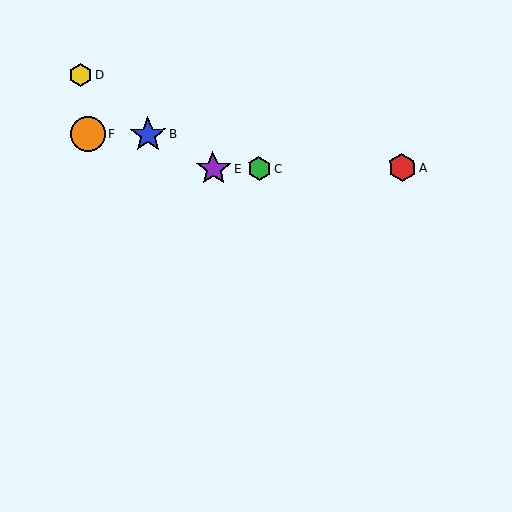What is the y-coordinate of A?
Object A is at y≈168.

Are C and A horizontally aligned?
Yes, both are at y≈169.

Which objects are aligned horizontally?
Objects A, C, E are aligned horizontally.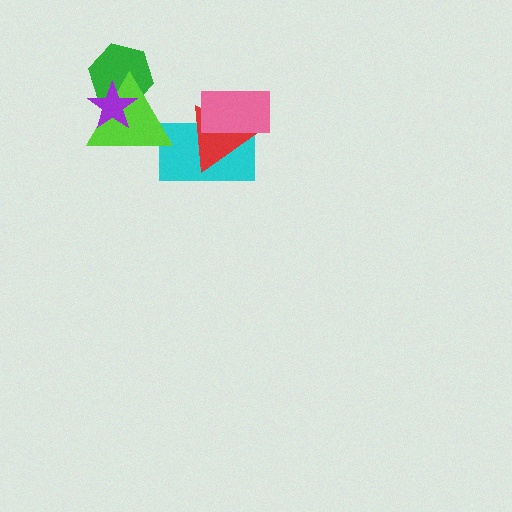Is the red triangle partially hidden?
Yes, it is partially covered by another shape.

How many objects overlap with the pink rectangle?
2 objects overlap with the pink rectangle.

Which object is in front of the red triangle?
The pink rectangle is in front of the red triangle.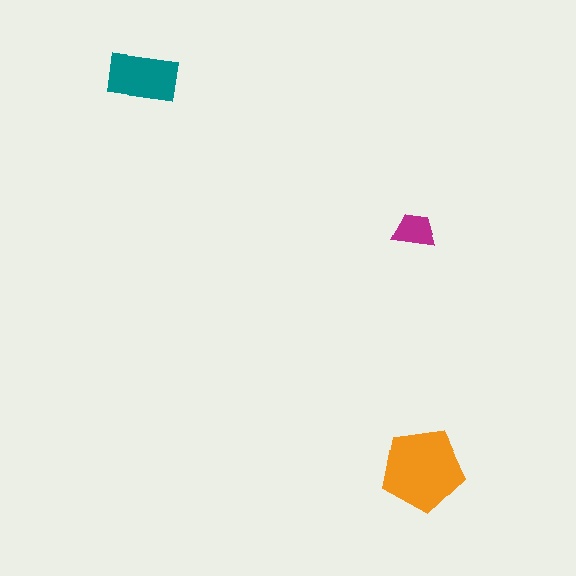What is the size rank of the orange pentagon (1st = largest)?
1st.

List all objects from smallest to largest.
The magenta trapezoid, the teal rectangle, the orange pentagon.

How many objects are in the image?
There are 3 objects in the image.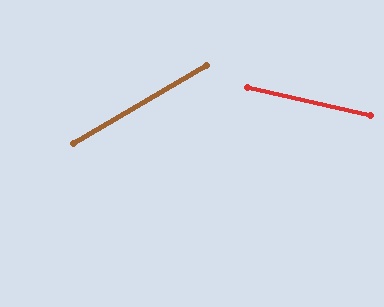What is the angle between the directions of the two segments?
Approximately 43 degrees.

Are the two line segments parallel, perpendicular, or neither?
Neither parallel nor perpendicular — they differ by about 43°.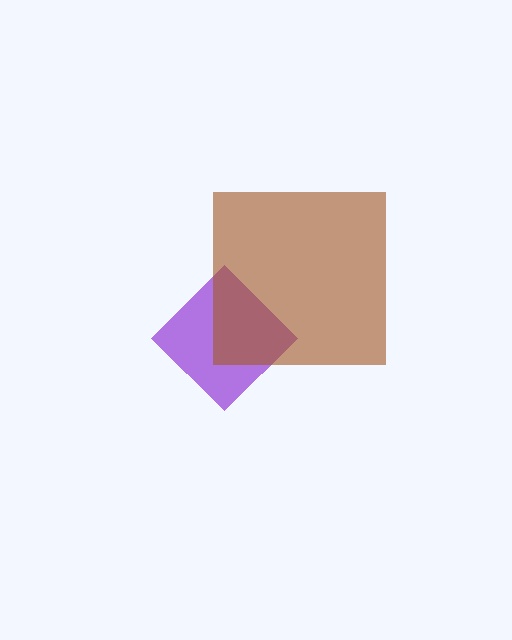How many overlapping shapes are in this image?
There are 2 overlapping shapes in the image.